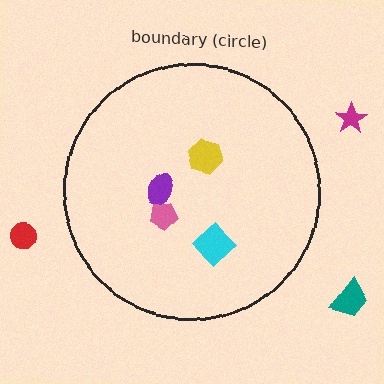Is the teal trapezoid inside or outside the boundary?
Outside.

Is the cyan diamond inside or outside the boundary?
Inside.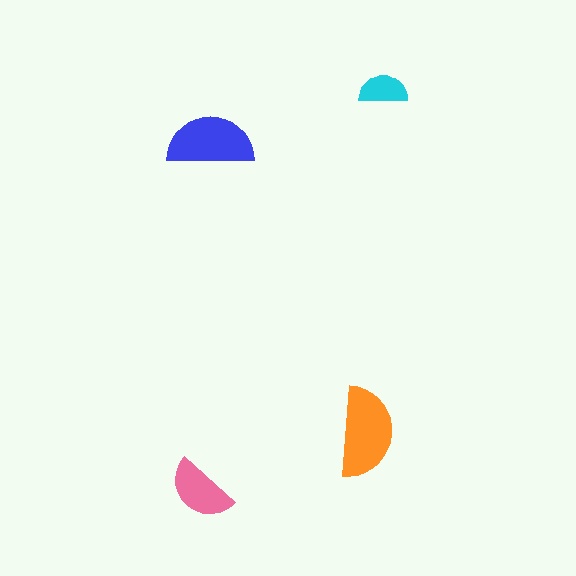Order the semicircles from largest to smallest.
the orange one, the blue one, the pink one, the cyan one.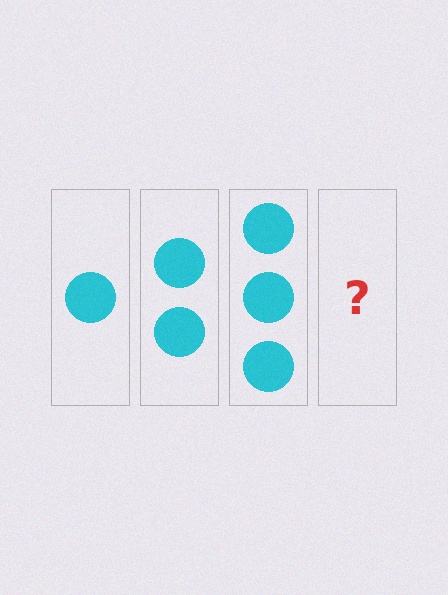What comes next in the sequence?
The next element should be 4 circles.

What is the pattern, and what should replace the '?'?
The pattern is that each step adds one more circle. The '?' should be 4 circles.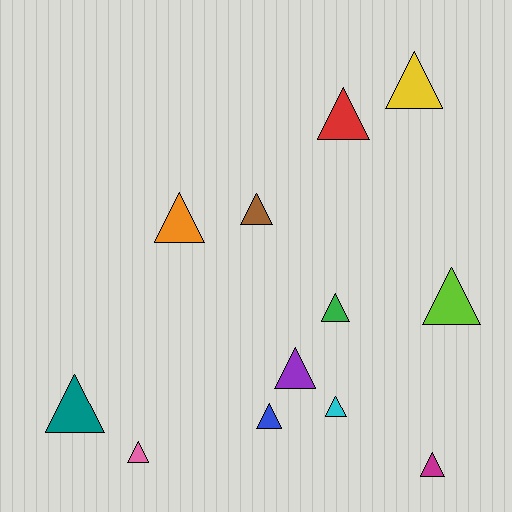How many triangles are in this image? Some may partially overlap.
There are 12 triangles.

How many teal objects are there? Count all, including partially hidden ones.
There is 1 teal object.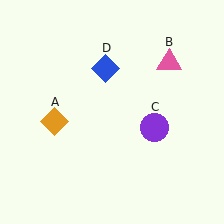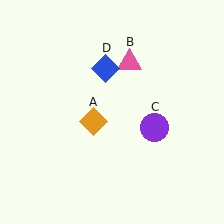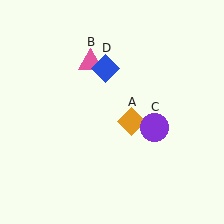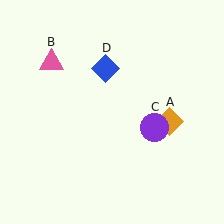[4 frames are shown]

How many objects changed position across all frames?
2 objects changed position: orange diamond (object A), pink triangle (object B).